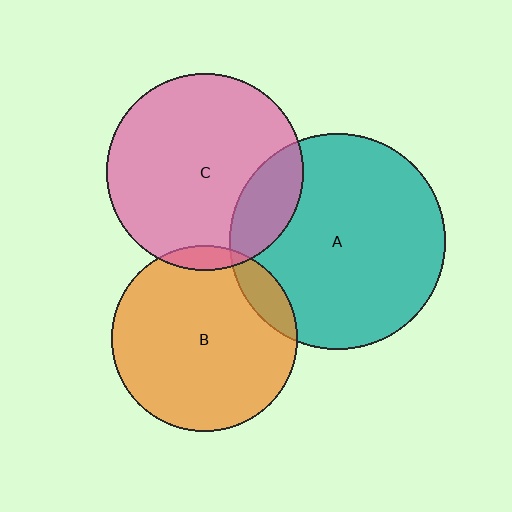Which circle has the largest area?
Circle A (teal).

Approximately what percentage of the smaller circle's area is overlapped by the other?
Approximately 10%.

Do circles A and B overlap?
Yes.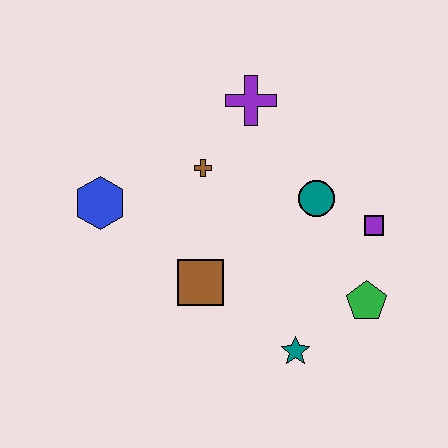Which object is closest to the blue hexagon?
The brown cross is closest to the blue hexagon.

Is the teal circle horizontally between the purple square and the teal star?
Yes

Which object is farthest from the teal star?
The purple cross is farthest from the teal star.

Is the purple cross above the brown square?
Yes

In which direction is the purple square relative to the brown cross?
The purple square is to the right of the brown cross.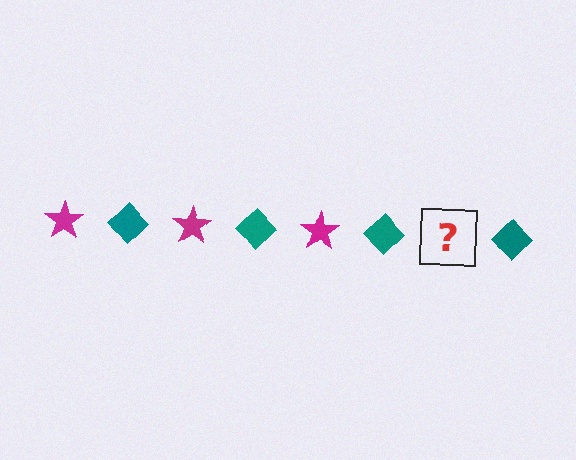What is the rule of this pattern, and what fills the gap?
The rule is that the pattern alternates between magenta star and teal diamond. The gap should be filled with a magenta star.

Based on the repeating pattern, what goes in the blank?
The blank should be a magenta star.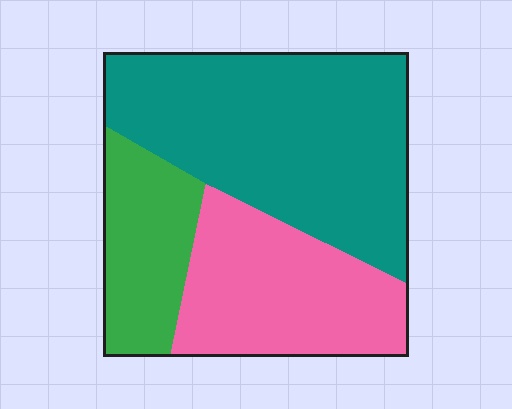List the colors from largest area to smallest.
From largest to smallest: teal, pink, green.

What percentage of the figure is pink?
Pink covers about 30% of the figure.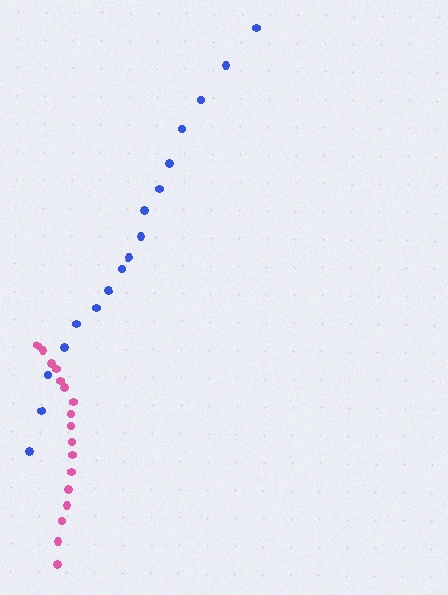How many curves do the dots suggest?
There are 2 distinct paths.